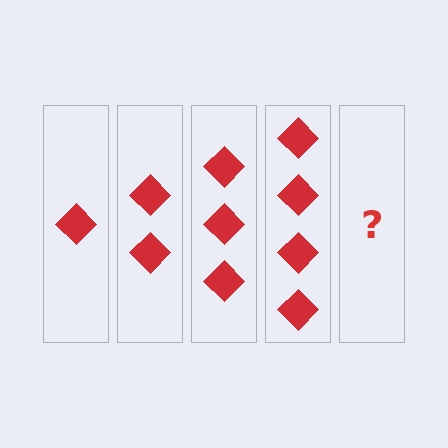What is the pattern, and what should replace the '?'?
The pattern is that each step adds one more diamond. The '?' should be 5 diamonds.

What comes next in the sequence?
The next element should be 5 diamonds.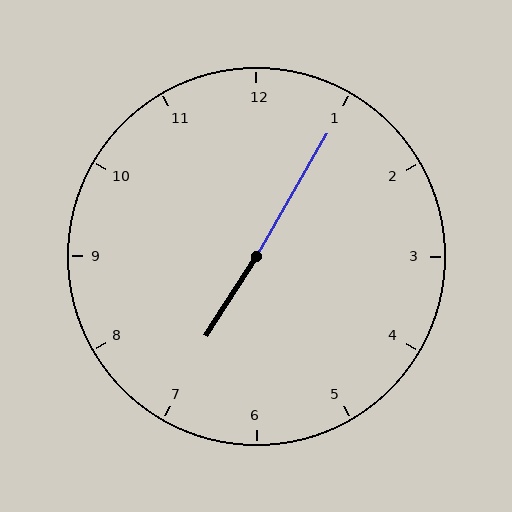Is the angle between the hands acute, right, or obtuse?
It is obtuse.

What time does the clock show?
7:05.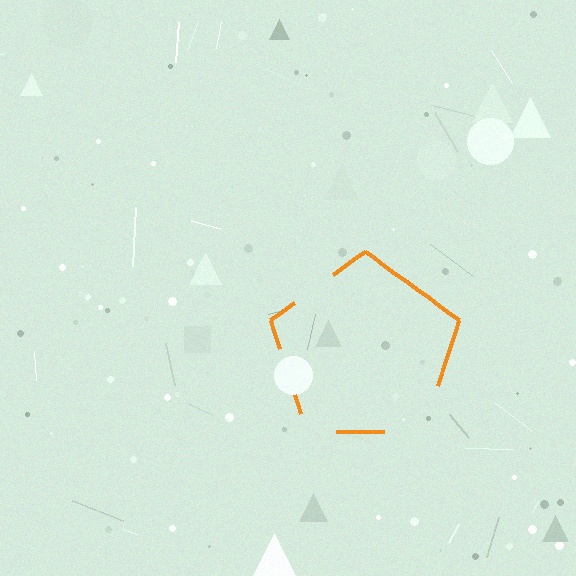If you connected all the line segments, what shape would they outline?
They would outline a pentagon.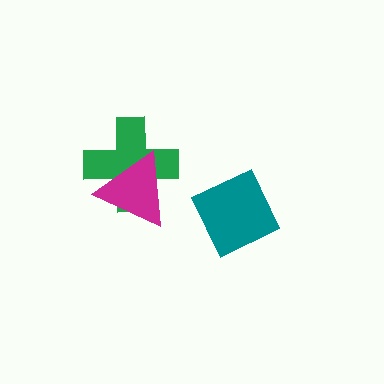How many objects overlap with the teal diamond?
0 objects overlap with the teal diamond.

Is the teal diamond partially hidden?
No, no other shape covers it.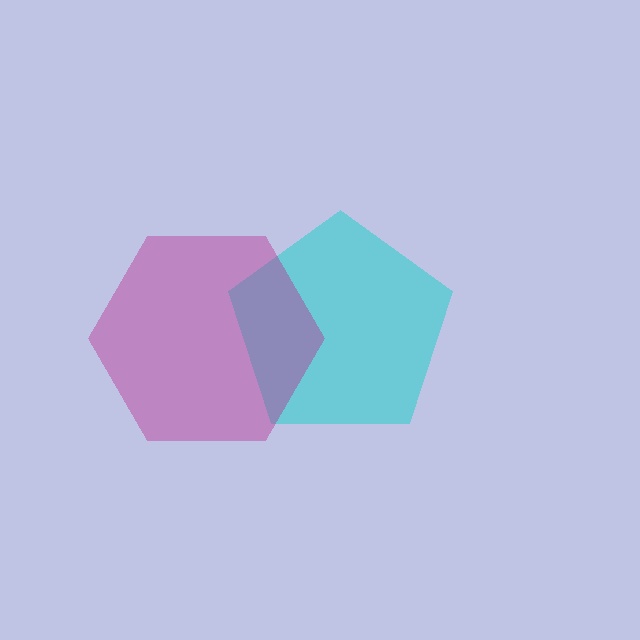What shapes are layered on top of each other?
The layered shapes are: a cyan pentagon, a magenta hexagon.